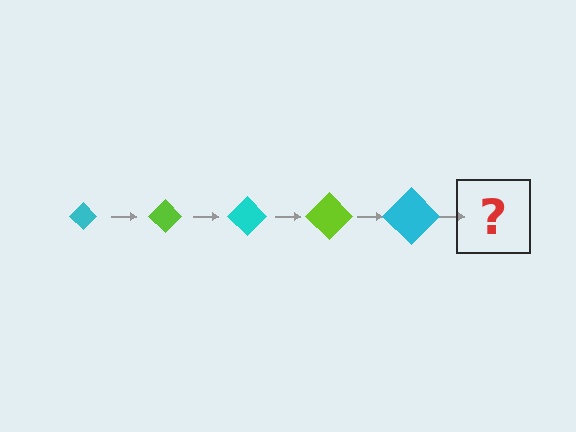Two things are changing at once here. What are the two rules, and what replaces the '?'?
The two rules are that the diamond grows larger each step and the color cycles through cyan and lime. The '?' should be a lime diamond, larger than the previous one.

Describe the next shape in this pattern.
It should be a lime diamond, larger than the previous one.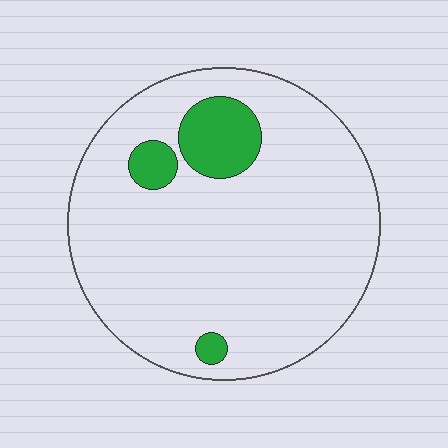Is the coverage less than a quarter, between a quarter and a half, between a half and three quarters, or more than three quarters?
Less than a quarter.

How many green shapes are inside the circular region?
3.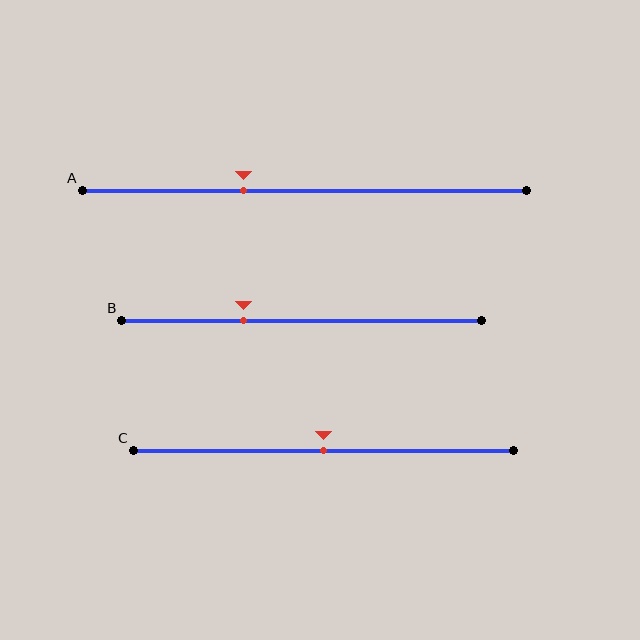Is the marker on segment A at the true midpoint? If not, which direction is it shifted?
No, the marker on segment A is shifted to the left by about 14% of the segment length.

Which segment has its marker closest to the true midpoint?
Segment C has its marker closest to the true midpoint.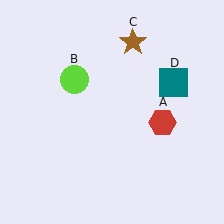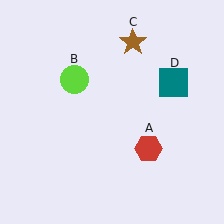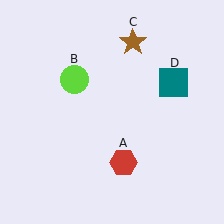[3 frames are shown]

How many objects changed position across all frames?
1 object changed position: red hexagon (object A).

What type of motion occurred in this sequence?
The red hexagon (object A) rotated clockwise around the center of the scene.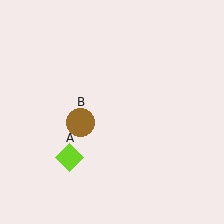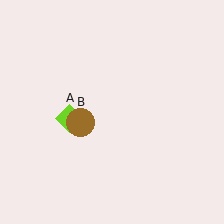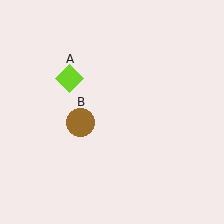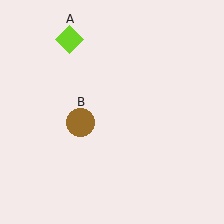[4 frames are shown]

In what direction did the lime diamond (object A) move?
The lime diamond (object A) moved up.